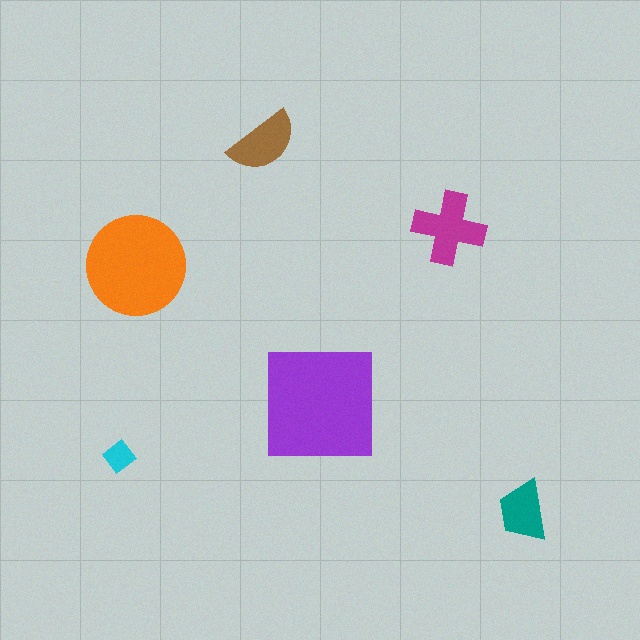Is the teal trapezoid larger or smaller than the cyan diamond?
Larger.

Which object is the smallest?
The cyan diamond.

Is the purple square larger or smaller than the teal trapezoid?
Larger.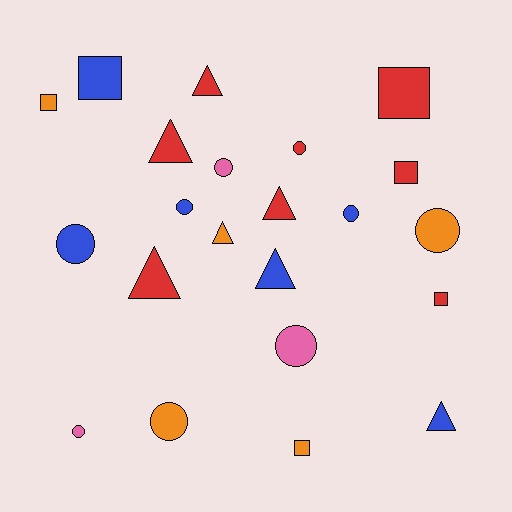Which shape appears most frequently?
Circle, with 9 objects.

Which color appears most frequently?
Red, with 8 objects.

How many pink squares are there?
There are no pink squares.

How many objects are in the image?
There are 22 objects.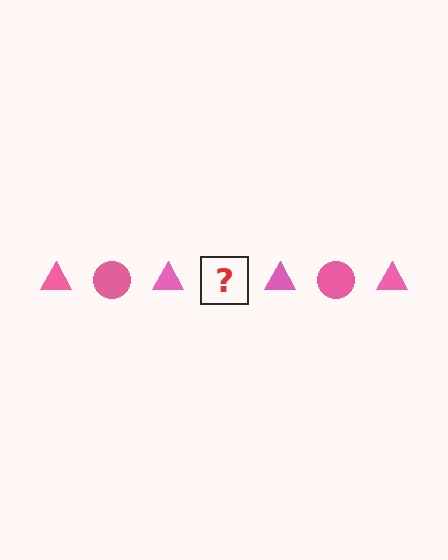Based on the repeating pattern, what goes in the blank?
The blank should be a pink circle.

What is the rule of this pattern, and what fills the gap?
The rule is that the pattern cycles through triangle, circle shapes in pink. The gap should be filled with a pink circle.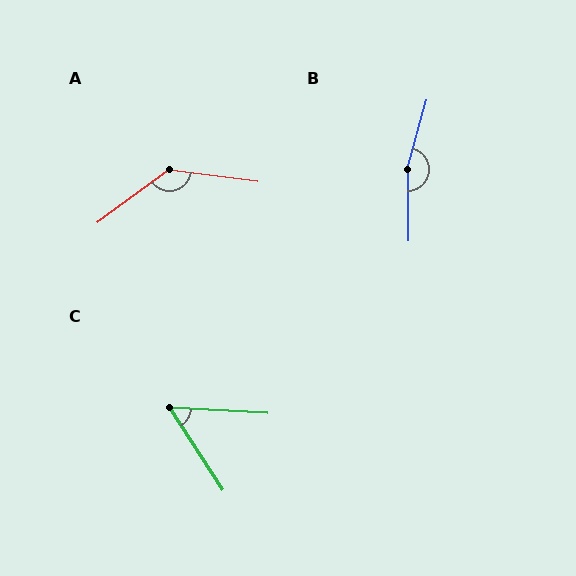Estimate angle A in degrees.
Approximately 136 degrees.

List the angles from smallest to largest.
C (54°), A (136°), B (164°).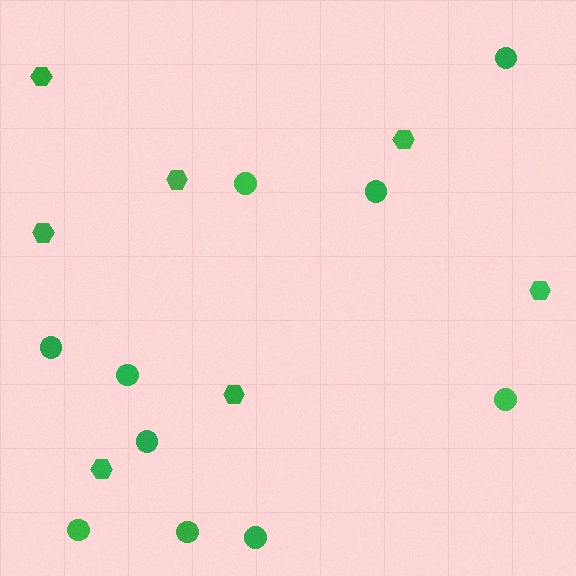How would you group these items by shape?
There are 2 groups: one group of circles (10) and one group of hexagons (7).